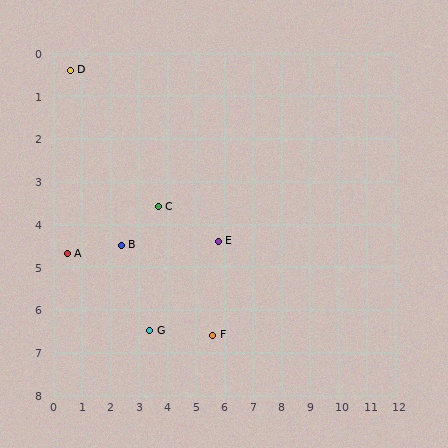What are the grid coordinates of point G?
Point G is at approximately (3.4, 6.5).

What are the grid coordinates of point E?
Point E is at approximately (5.8, 4.4).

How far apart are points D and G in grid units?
Points D and G are about 6.7 grid units apart.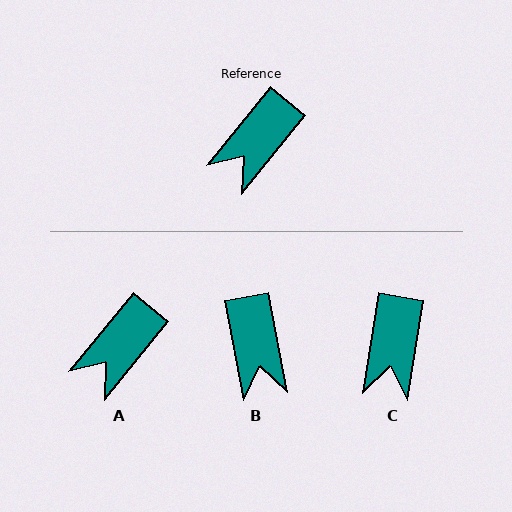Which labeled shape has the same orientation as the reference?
A.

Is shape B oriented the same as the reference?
No, it is off by about 50 degrees.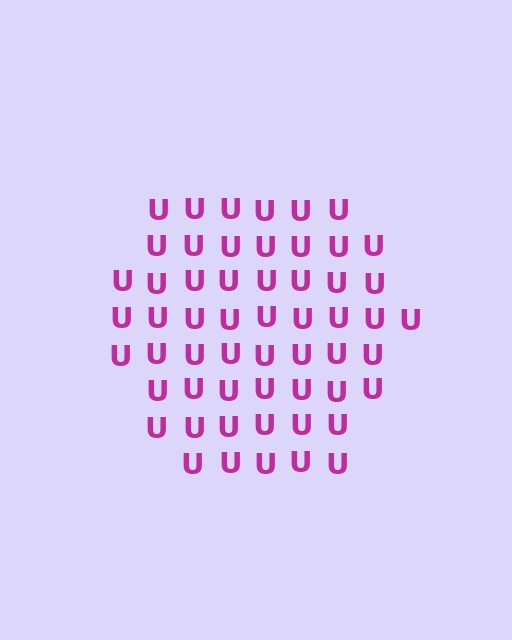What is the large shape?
The large shape is a hexagon.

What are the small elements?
The small elements are letter U's.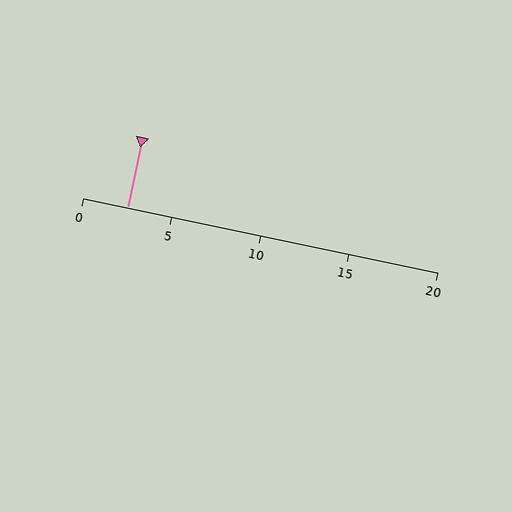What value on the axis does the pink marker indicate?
The marker indicates approximately 2.5.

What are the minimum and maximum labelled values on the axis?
The axis runs from 0 to 20.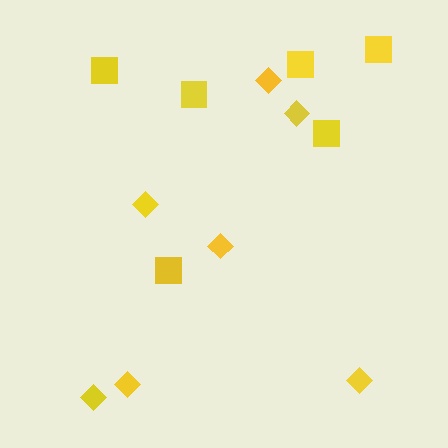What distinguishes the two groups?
There are 2 groups: one group of squares (6) and one group of diamonds (7).